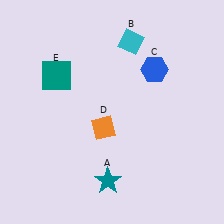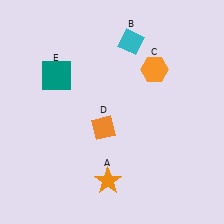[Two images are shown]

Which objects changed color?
A changed from teal to orange. C changed from blue to orange.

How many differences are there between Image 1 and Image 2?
There are 2 differences between the two images.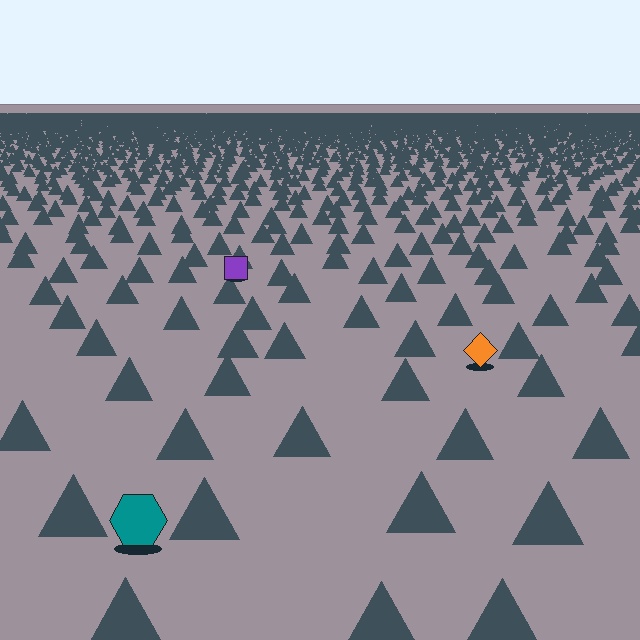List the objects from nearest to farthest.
From nearest to farthest: the teal hexagon, the orange diamond, the purple square.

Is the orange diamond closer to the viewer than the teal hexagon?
No. The teal hexagon is closer — you can tell from the texture gradient: the ground texture is coarser near it.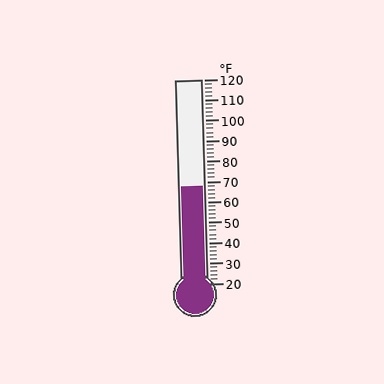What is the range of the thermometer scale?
The thermometer scale ranges from 20°F to 120°F.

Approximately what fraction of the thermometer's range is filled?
The thermometer is filled to approximately 50% of its range.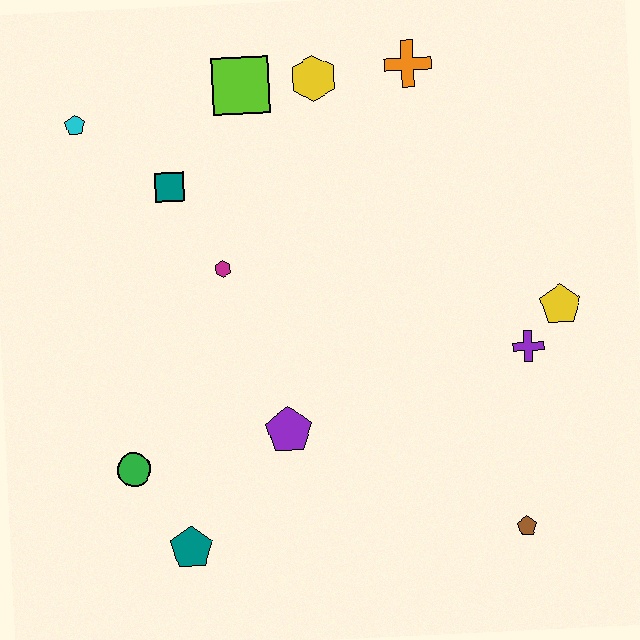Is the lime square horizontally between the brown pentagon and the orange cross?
No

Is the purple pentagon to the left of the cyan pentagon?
No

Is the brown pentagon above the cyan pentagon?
No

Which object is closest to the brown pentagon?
The purple cross is closest to the brown pentagon.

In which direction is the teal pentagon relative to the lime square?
The teal pentagon is below the lime square.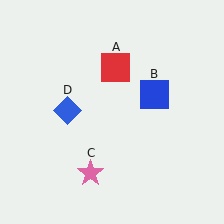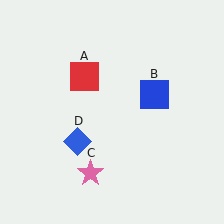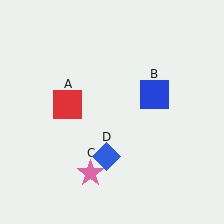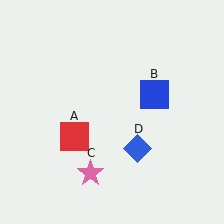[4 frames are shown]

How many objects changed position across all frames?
2 objects changed position: red square (object A), blue diamond (object D).